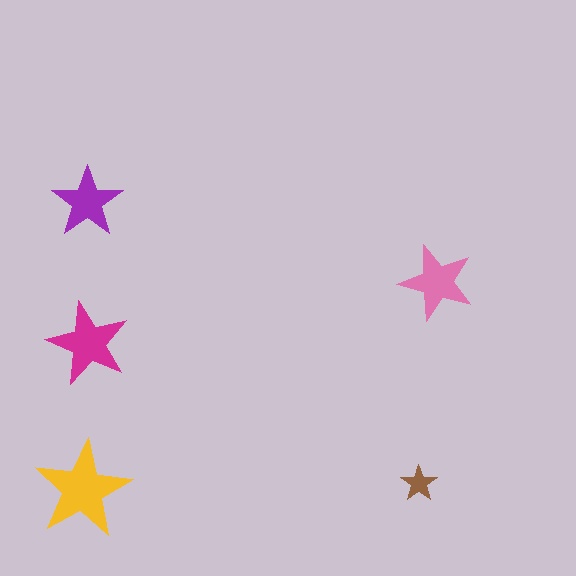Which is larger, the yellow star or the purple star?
The yellow one.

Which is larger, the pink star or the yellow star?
The yellow one.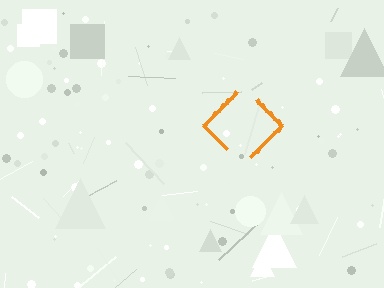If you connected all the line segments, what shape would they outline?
They would outline a diamond.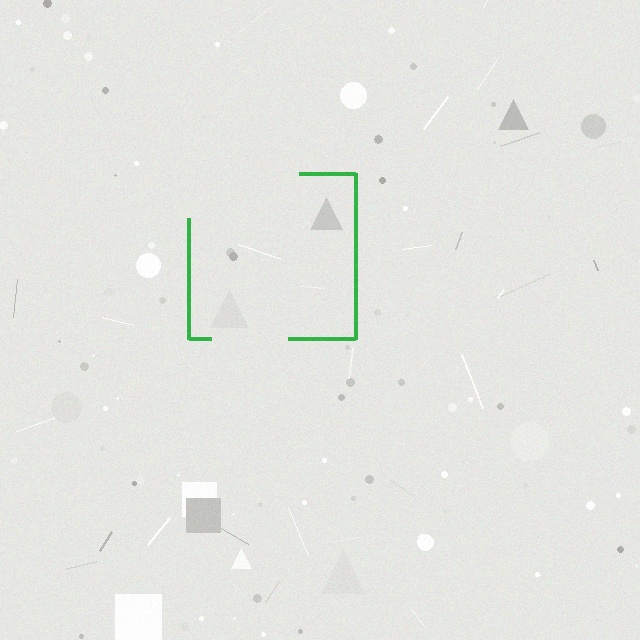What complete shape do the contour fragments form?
The contour fragments form a square.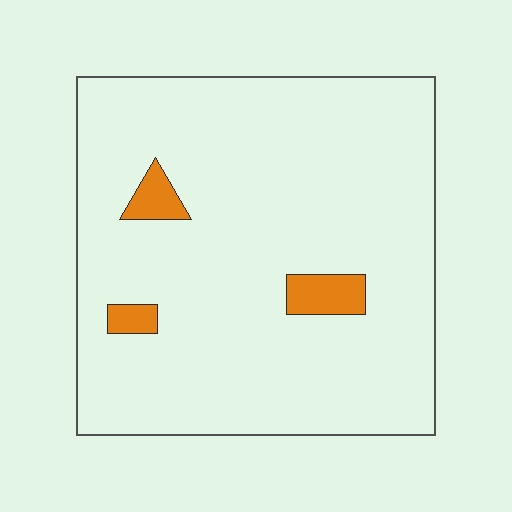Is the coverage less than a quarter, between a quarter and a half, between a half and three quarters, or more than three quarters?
Less than a quarter.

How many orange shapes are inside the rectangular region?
3.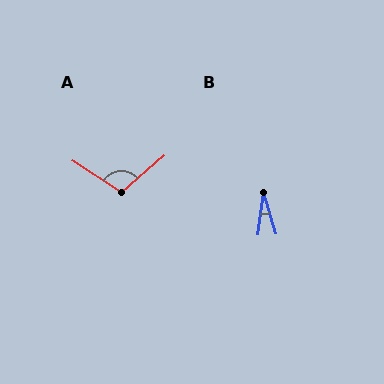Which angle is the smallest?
B, at approximately 23 degrees.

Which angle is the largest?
A, at approximately 106 degrees.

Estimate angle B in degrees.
Approximately 23 degrees.